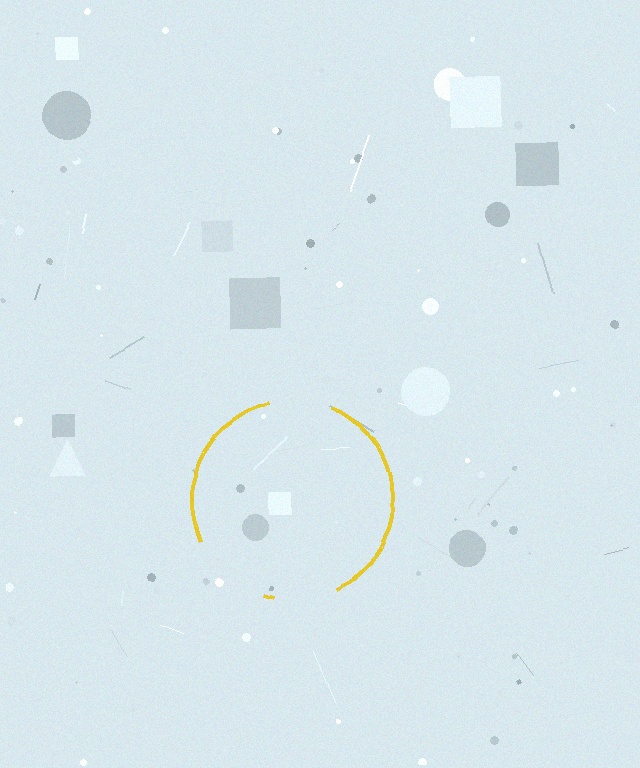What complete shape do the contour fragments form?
The contour fragments form a circle.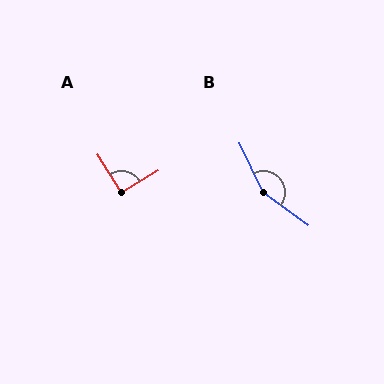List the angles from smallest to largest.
A (91°), B (151°).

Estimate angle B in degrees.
Approximately 151 degrees.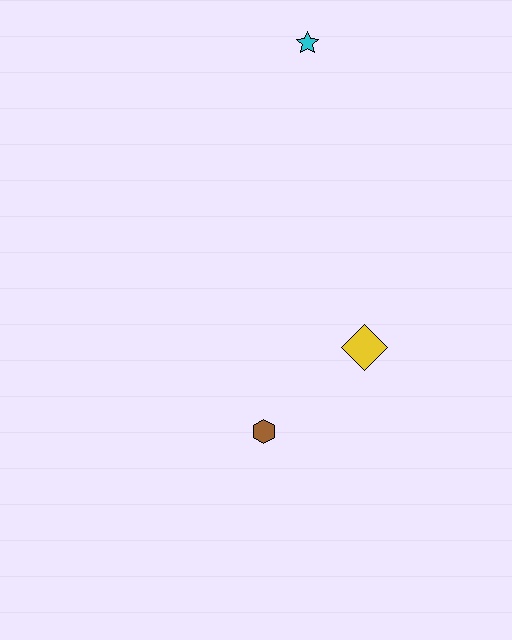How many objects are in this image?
There are 3 objects.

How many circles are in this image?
There are no circles.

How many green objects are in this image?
There are no green objects.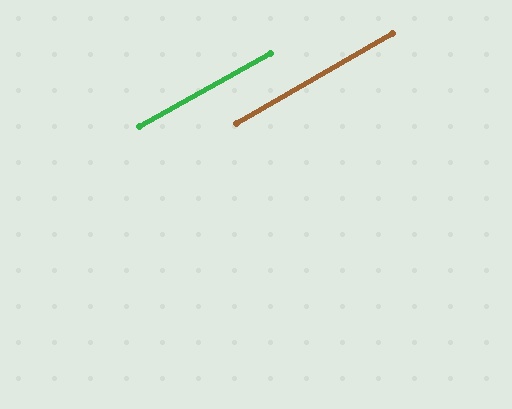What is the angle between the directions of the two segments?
Approximately 1 degree.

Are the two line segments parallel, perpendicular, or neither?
Parallel — their directions differ by only 0.9°.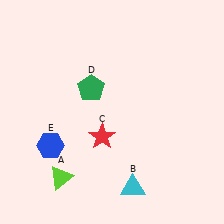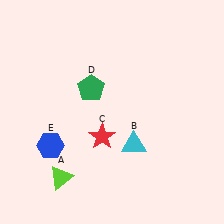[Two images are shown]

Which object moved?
The cyan triangle (B) moved up.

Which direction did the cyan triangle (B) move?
The cyan triangle (B) moved up.